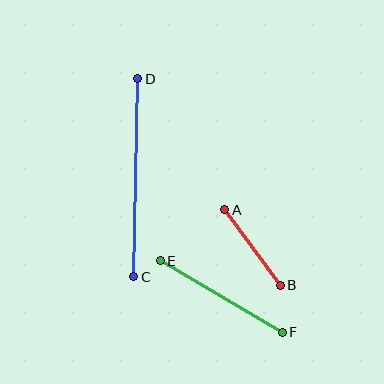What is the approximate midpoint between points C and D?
The midpoint is at approximately (136, 178) pixels.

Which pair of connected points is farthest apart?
Points C and D are farthest apart.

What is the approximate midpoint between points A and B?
The midpoint is at approximately (252, 248) pixels.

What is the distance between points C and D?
The distance is approximately 198 pixels.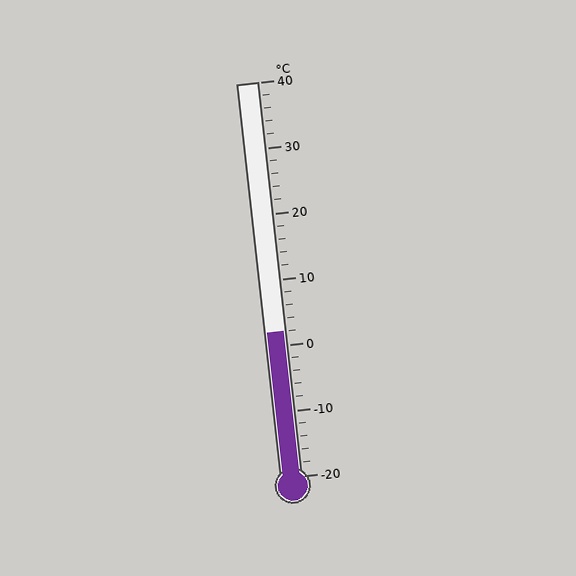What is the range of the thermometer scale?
The thermometer scale ranges from -20°C to 40°C.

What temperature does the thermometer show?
The thermometer shows approximately 2°C.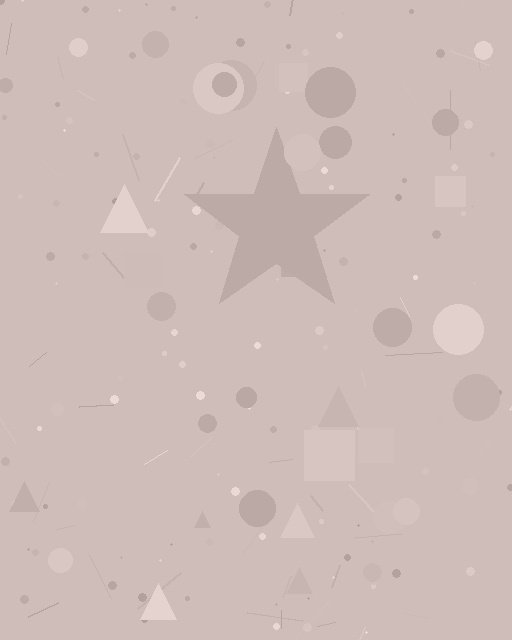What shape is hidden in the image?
A star is hidden in the image.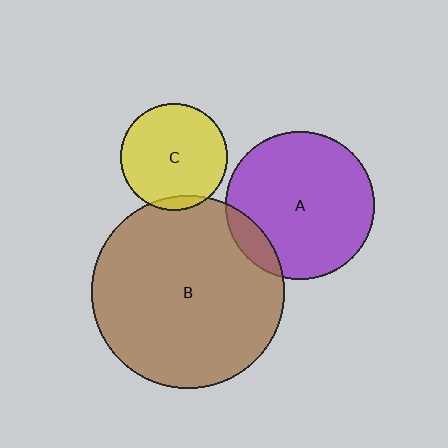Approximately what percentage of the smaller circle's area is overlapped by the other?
Approximately 5%.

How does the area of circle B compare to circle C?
Approximately 3.3 times.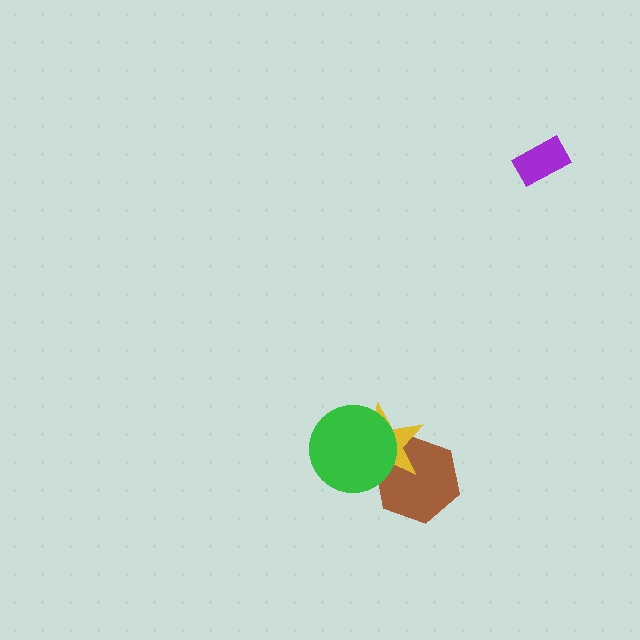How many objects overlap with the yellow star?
2 objects overlap with the yellow star.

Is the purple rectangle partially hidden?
No, no other shape covers it.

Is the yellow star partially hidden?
Yes, it is partially covered by another shape.